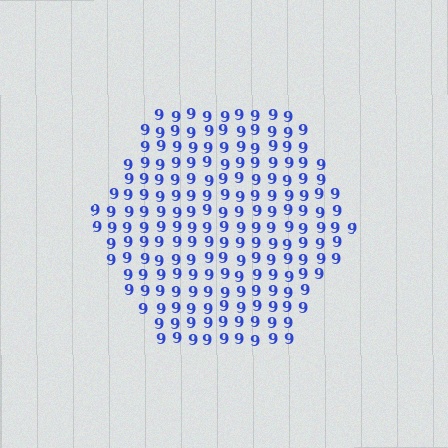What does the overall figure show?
The overall figure shows a hexagon.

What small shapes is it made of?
It is made of small digit 9's.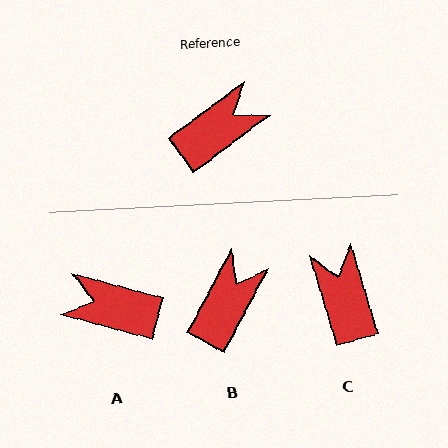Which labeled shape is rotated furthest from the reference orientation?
A, about 128 degrees away.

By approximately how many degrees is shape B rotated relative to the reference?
Approximately 24 degrees counter-clockwise.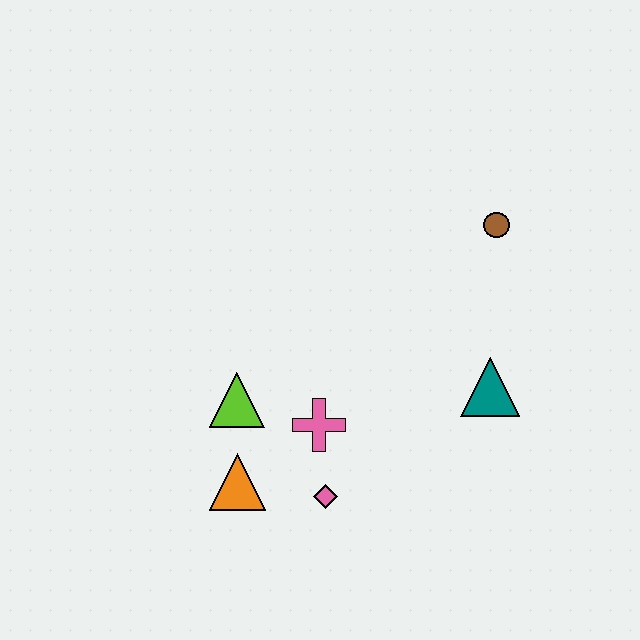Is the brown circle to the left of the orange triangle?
No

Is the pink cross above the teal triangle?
No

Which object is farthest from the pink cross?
The brown circle is farthest from the pink cross.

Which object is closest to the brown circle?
The teal triangle is closest to the brown circle.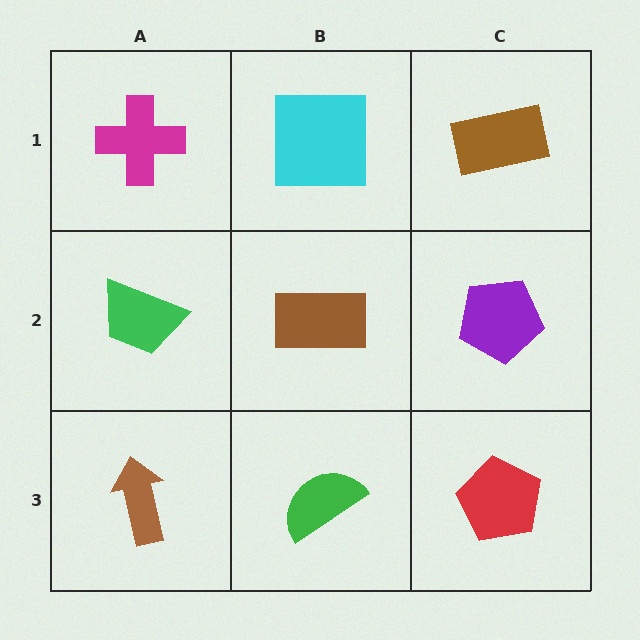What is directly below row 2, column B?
A green semicircle.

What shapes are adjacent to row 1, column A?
A green trapezoid (row 2, column A), a cyan square (row 1, column B).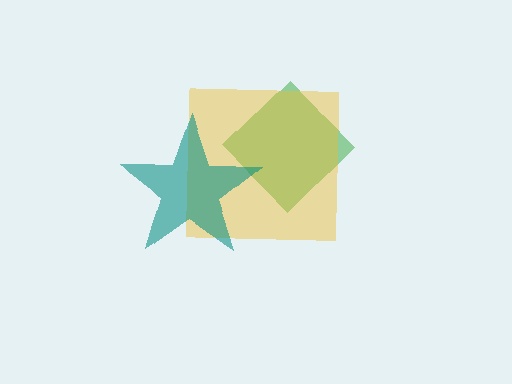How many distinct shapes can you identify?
There are 3 distinct shapes: a green diamond, a yellow square, a teal star.